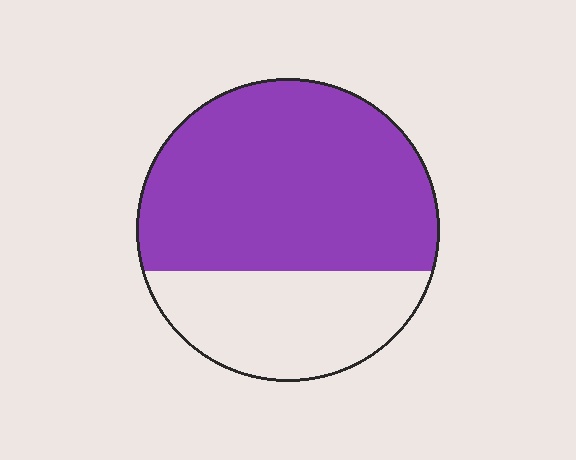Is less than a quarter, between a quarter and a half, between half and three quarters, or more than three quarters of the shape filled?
Between half and three quarters.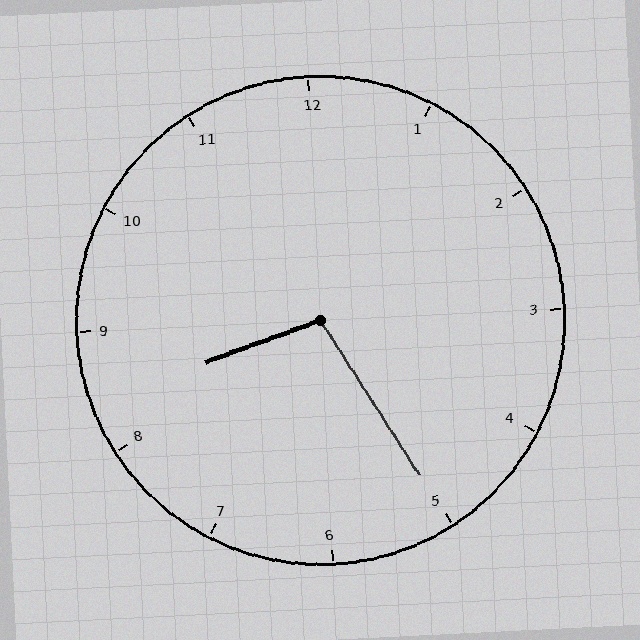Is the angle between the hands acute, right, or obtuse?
It is obtuse.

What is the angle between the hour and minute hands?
Approximately 102 degrees.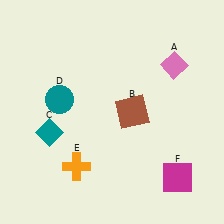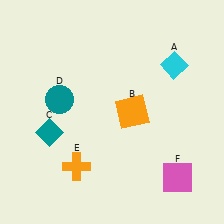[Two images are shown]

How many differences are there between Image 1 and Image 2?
There are 3 differences between the two images.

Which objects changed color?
A changed from pink to cyan. B changed from brown to orange. F changed from magenta to pink.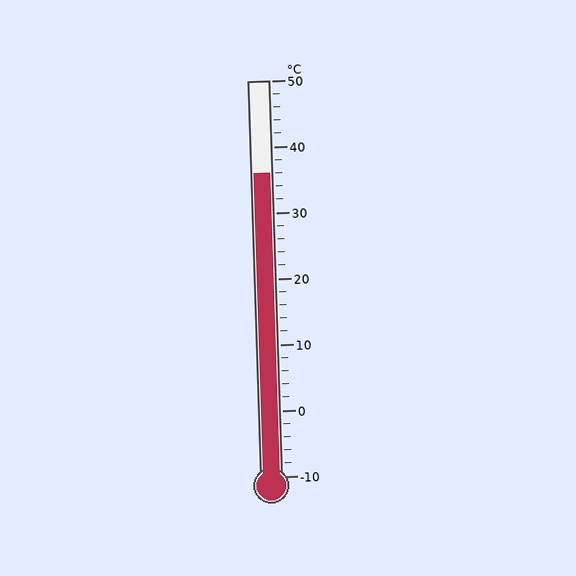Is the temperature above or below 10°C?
The temperature is above 10°C.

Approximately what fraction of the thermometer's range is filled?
The thermometer is filled to approximately 75% of its range.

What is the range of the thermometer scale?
The thermometer scale ranges from -10°C to 50°C.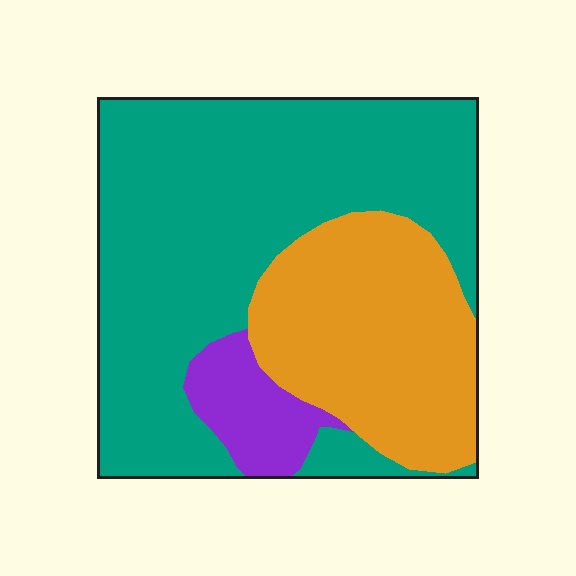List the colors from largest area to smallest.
From largest to smallest: teal, orange, purple.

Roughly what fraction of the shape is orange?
Orange takes up between a sixth and a third of the shape.